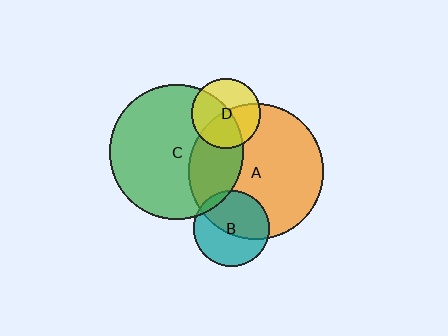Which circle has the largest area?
Circle A (orange).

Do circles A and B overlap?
Yes.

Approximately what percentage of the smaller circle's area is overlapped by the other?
Approximately 55%.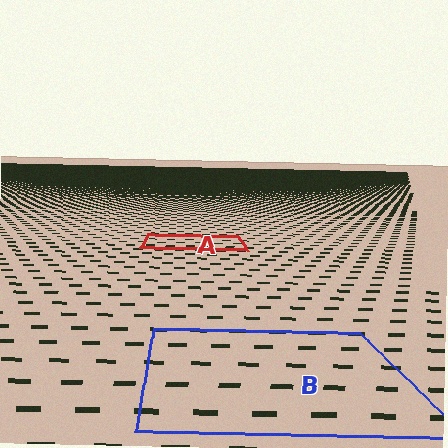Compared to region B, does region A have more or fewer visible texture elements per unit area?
Region A has more texture elements per unit area — they are packed more densely because it is farther away.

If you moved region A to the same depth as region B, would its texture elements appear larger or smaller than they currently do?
They would appear larger. At a closer depth, the same texture elements are projected at a bigger on-screen size.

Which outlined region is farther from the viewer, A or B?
Region A is farther from the viewer — the texture elements inside it appear smaller and more densely packed.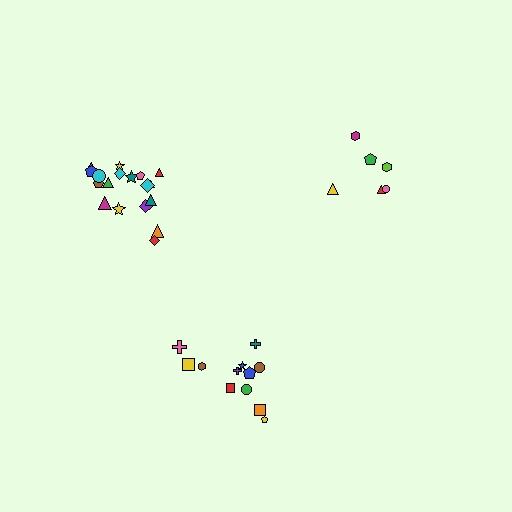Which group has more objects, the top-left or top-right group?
The top-left group.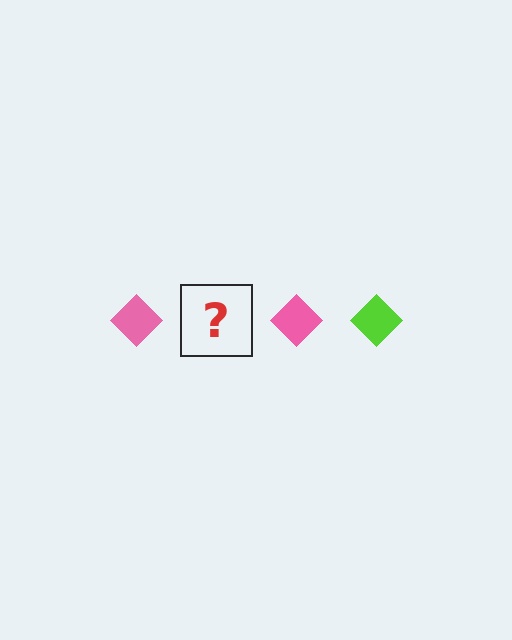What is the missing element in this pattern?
The missing element is a lime diamond.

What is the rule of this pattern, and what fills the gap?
The rule is that the pattern cycles through pink, lime diamonds. The gap should be filled with a lime diamond.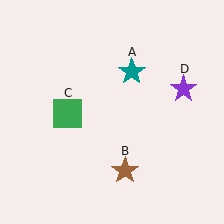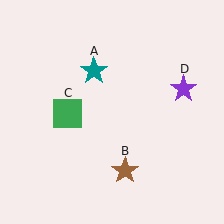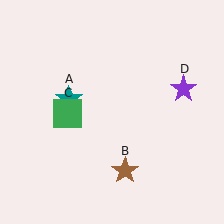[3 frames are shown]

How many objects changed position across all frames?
1 object changed position: teal star (object A).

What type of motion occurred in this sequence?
The teal star (object A) rotated counterclockwise around the center of the scene.